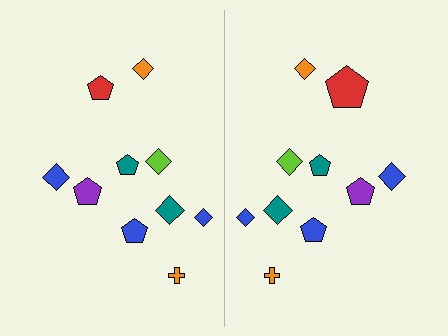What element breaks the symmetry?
The red pentagon on the right side has a different size than its mirror counterpart.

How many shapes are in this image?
There are 20 shapes in this image.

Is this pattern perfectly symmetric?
No, the pattern is not perfectly symmetric. The red pentagon on the right side has a different size than its mirror counterpart.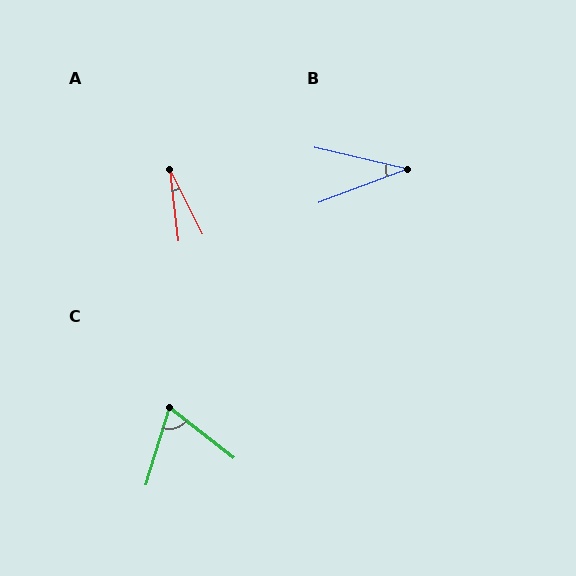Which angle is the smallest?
A, at approximately 21 degrees.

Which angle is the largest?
C, at approximately 69 degrees.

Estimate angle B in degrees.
Approximately 34 degrees.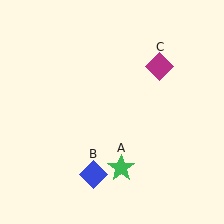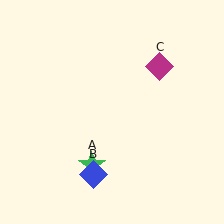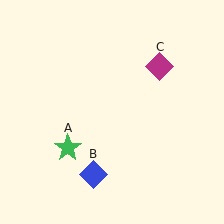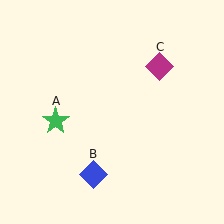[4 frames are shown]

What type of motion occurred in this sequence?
The green star (object A) rotated clockwise around the center of the scene.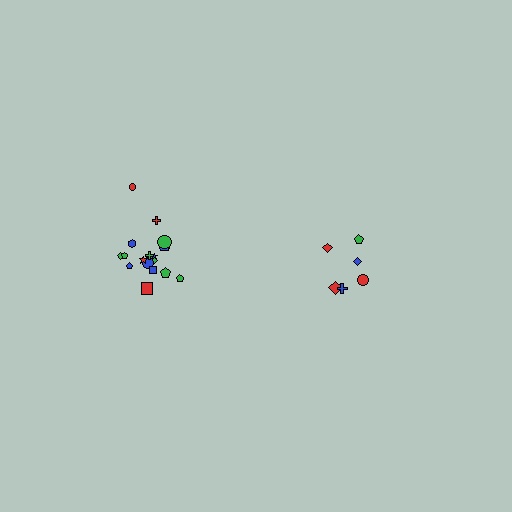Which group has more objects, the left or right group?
The left group.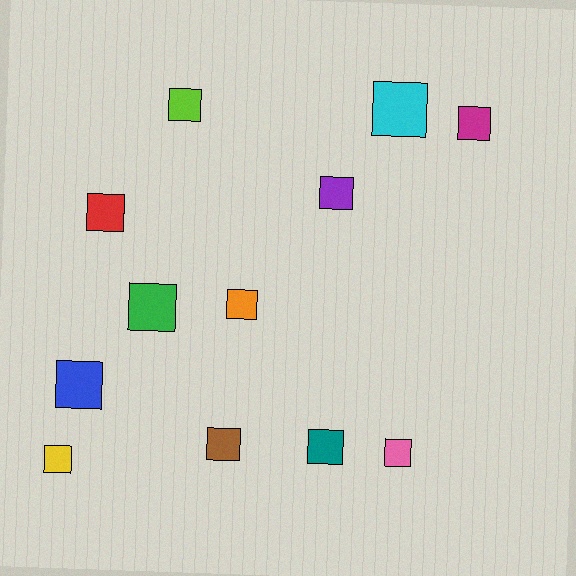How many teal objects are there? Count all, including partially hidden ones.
There is 1 teal object.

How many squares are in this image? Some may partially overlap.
There are 12 squares.